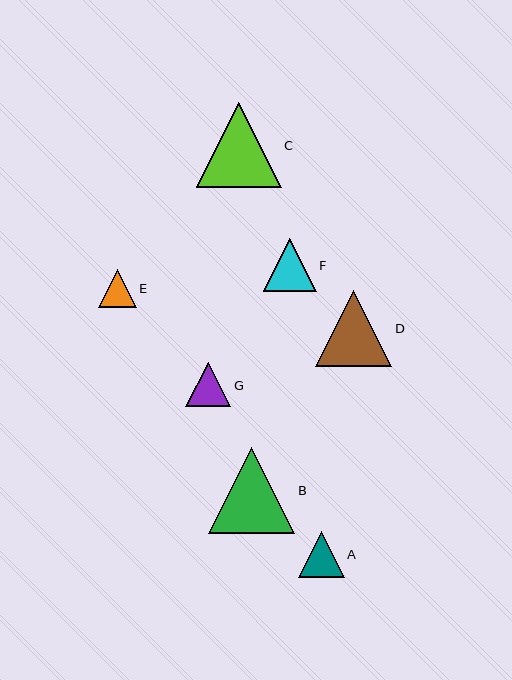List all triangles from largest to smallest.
From largest to smallest: B, C, D, F, A, G, E.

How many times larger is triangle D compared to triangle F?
Triangle D is approximately 1.5 times the size of triangle F.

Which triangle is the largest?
Triangle B is the largest with a size of approximately 86 pixels.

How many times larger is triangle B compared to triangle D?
Triangle B is approximately 1.1 times the size of triangle D.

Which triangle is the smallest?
Triangle E is the smallest with a size of approximately 38 pixels.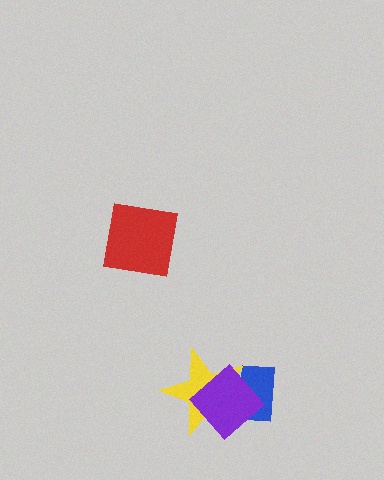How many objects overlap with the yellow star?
2 objects overlap with the yellow star.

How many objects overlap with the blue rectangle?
2 objects overlap with the blue rectangle.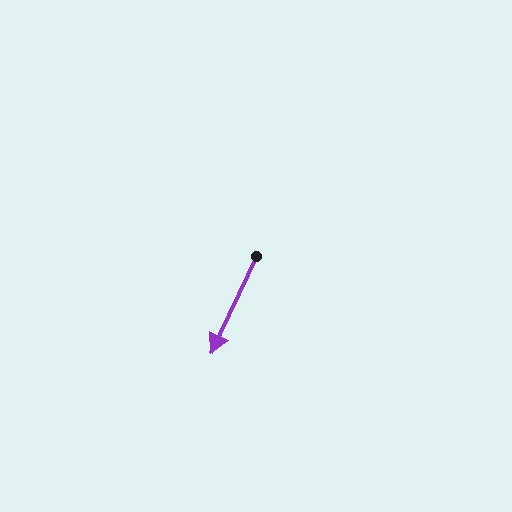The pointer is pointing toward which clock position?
Roughly 7 o'clock.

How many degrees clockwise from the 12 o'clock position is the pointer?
Approximately 205 degrees.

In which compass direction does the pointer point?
Southwest.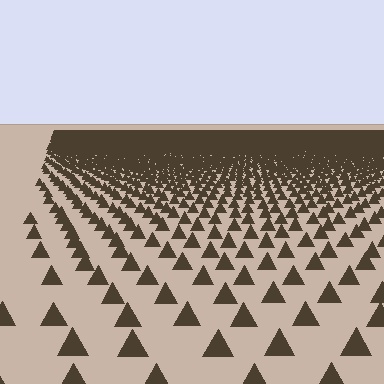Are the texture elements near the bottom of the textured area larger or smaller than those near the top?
Larger. Near the bottom, elements are closer to the viewer and appear at a bigger on-screen size.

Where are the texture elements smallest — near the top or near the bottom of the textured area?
Near the top.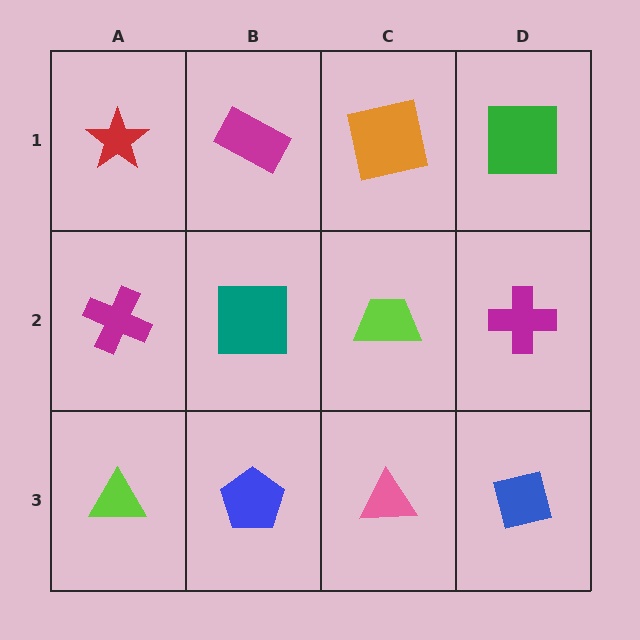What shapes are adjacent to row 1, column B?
A teal square (row 2, column B), a red star (row 1, column A), an orange square (row 1, column C).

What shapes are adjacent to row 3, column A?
A magenta cross (row 2, column A), a blue pentagon (row 3, column B).